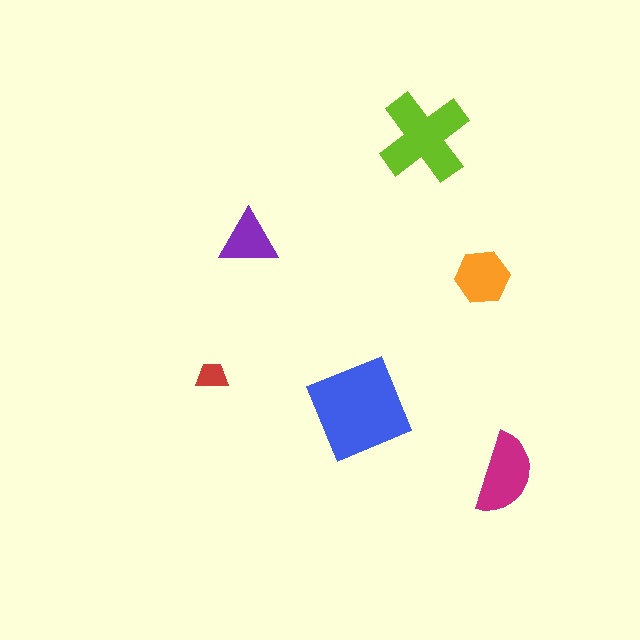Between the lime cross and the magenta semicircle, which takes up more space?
The lime cross.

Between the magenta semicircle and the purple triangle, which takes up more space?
The magenta semicircle.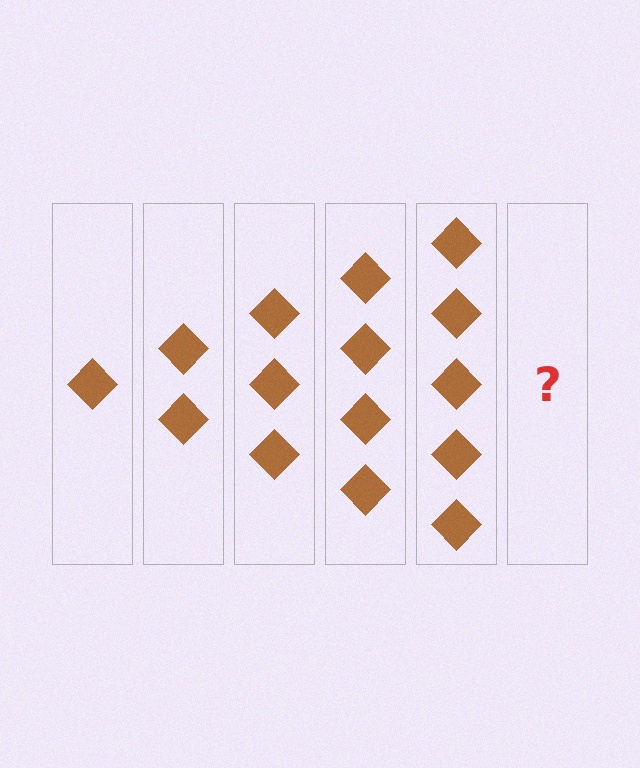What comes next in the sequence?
The next element should be 6 diamonds.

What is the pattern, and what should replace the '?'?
The pattern is that each step adds one more diamond. The '?' should be 6 diamonds.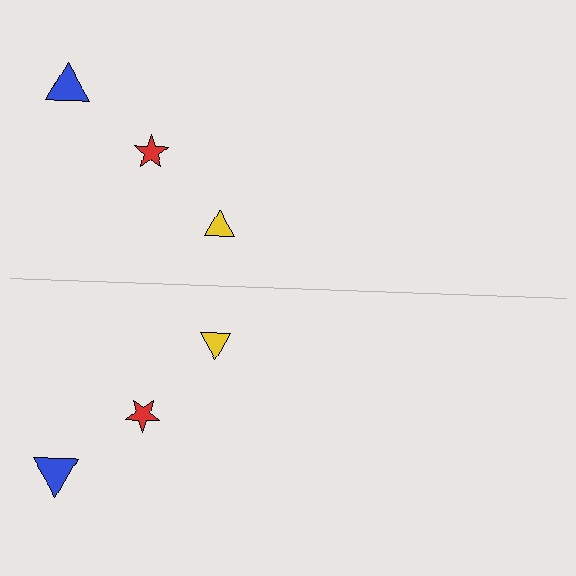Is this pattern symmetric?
Yes, this pattern has bilateral (reflection) symmetry.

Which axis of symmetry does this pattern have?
The pattern has a horizontal axis of symmetry running through the center of the image.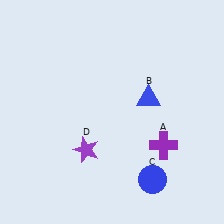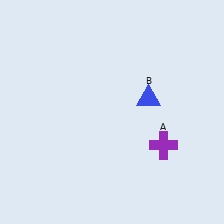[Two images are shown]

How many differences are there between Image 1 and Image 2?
There are 2 differences between the two images.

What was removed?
The purple star (D), the blue circle (C) were removed in Image 2.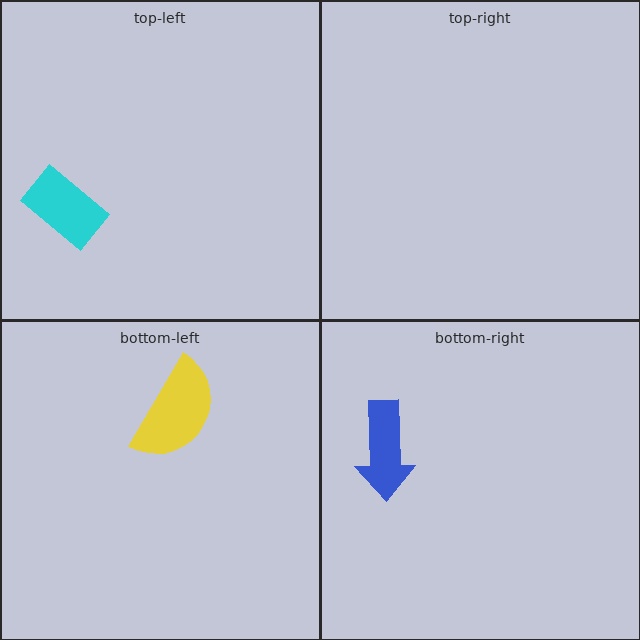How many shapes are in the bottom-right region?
1.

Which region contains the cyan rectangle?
The top-left region.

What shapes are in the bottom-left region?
The yellow semicircle.